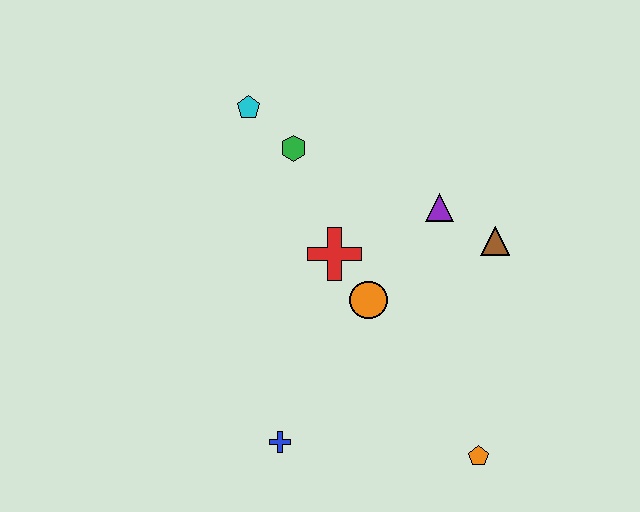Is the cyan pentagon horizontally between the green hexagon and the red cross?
No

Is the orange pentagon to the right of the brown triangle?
No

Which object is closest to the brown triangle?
The purple triangle is closest to the brown triangle.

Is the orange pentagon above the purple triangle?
No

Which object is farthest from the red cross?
The orange pentagon is farthest from the red cross.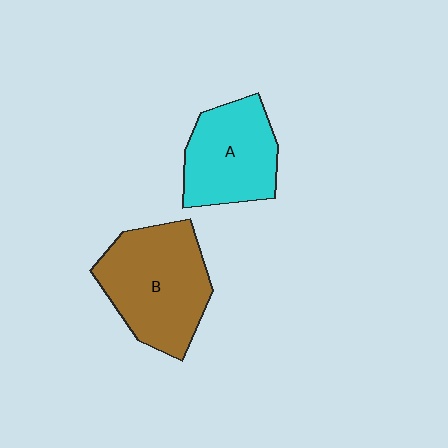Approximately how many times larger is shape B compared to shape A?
Approximately 1.3 times.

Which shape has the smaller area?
Shape A (cyan).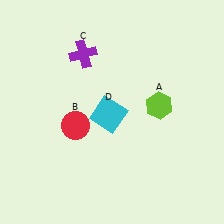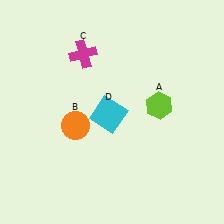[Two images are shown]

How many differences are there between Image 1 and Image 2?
There are 2 differences between the two images.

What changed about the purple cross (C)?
In Image 1, C is purple. In Image 2, it changed to magenta.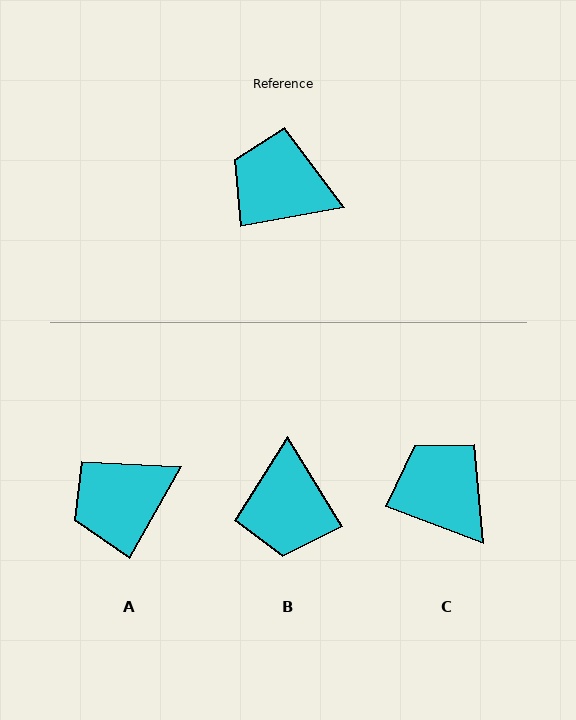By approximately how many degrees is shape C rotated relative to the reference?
Approximately 31 degrees clockwise.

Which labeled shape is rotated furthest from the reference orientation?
B, about 111 degrees away.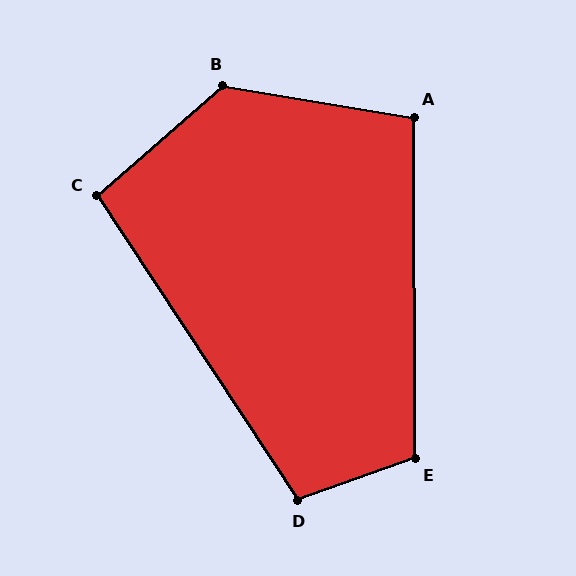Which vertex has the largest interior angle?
B, at approximately 130 degrees.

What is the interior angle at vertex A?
Approximately 99 degrees (obtuse).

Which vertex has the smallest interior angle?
C, at approximately 98 degrees.